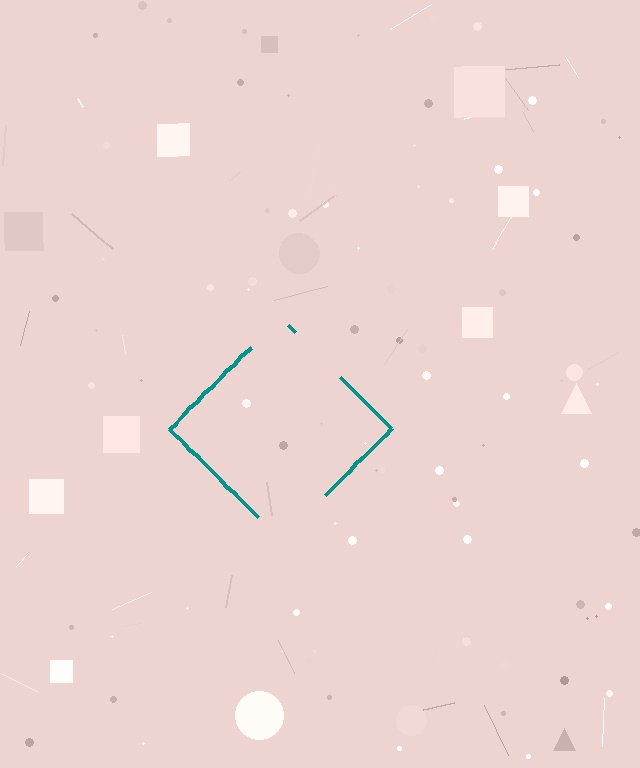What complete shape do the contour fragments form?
The contour fragments form a diamond.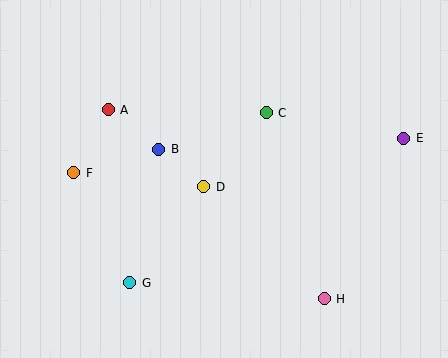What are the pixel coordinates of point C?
Point C is at (266, 113).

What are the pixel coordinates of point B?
Point B is at (159, 149).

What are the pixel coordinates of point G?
Point G is at (130, 283).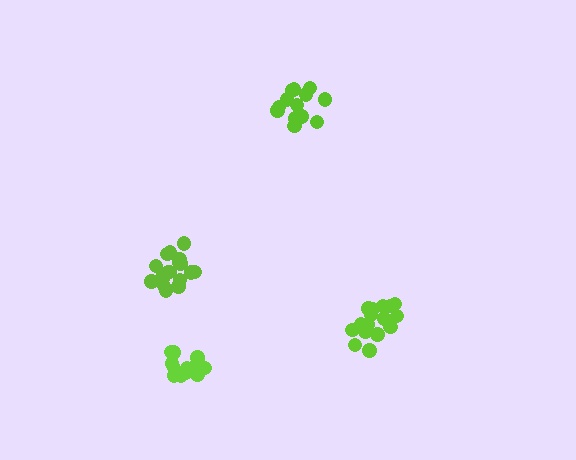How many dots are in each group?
Group 1: 13 dots, Group 2: 18 dots, Group 3: 13 dots, Group 4: 19 dots (63 total).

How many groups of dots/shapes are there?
There are 4 groups.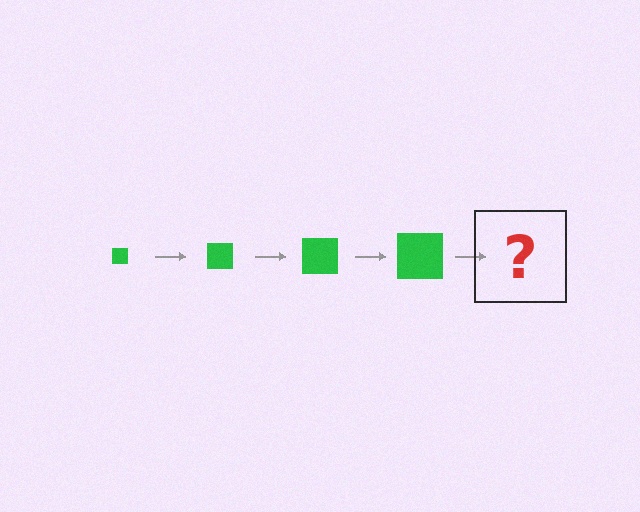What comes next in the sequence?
The next element should be a green square, larger than the previous one.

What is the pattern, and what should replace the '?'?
The pattern is that the square gets progressively larger each step. The '?' should be a green square, larger than the previous one.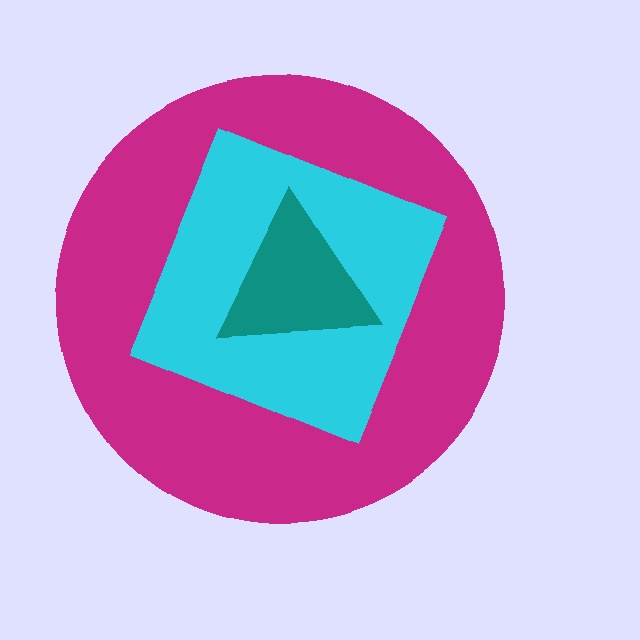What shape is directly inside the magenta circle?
The cyan diamond.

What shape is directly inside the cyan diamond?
The teal triangle.